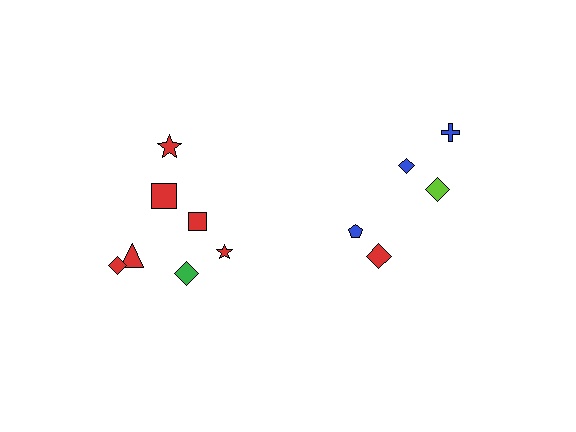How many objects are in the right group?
There are 5 objects.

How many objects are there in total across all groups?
There are 12 objects.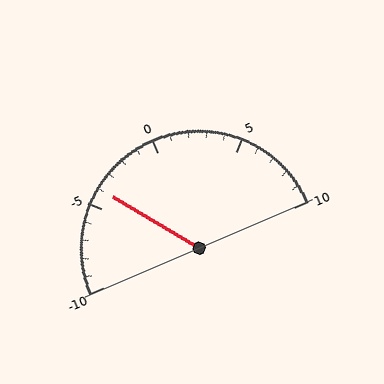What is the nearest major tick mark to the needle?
The nearest major tick mark is -5.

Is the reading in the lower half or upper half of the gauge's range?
The reading is in the lower half of the range (-10 to 10).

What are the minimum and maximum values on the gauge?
The gauge ranges from -10 to 10.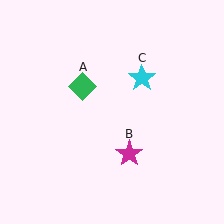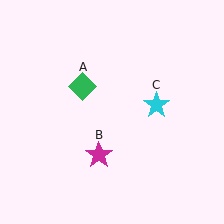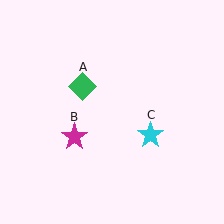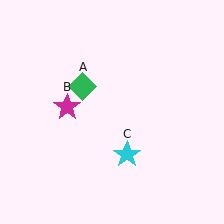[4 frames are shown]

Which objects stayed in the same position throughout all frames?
Green diamond (object A) remained stationary.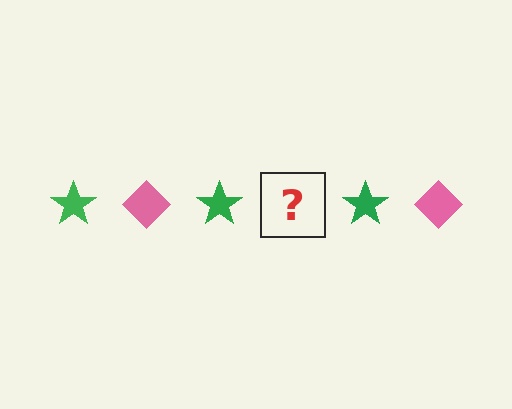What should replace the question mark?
The question mark should be replaced with a pink diamond.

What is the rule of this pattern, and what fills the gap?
The rule is that the pattern alternates between green star and pink diamond. The gap should be filled with a pink diamond.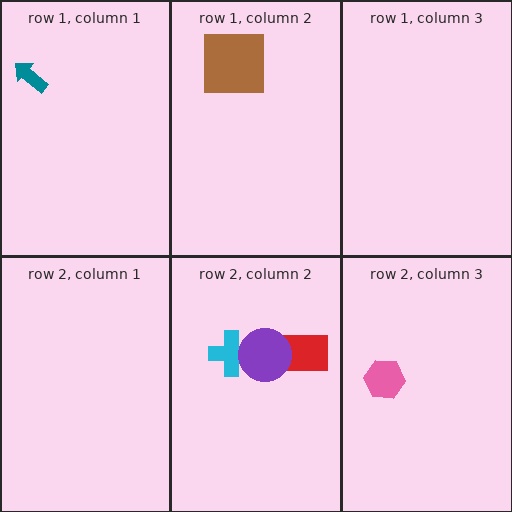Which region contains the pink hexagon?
The row 2, column 3 region.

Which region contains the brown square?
The row 1, column 2 region.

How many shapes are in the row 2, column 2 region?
3.